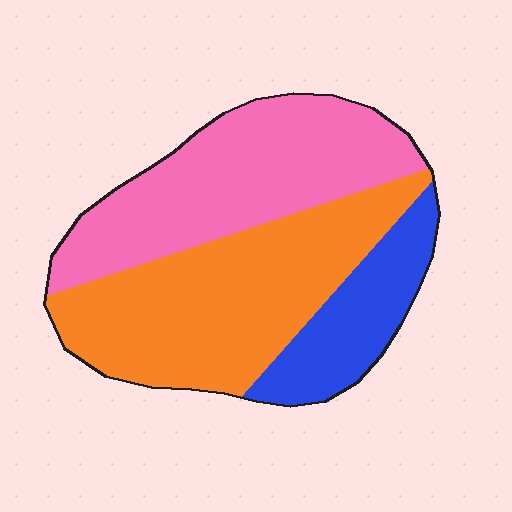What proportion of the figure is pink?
Pink covers around 40% of the figure.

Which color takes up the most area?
Orange, at roughly 45%.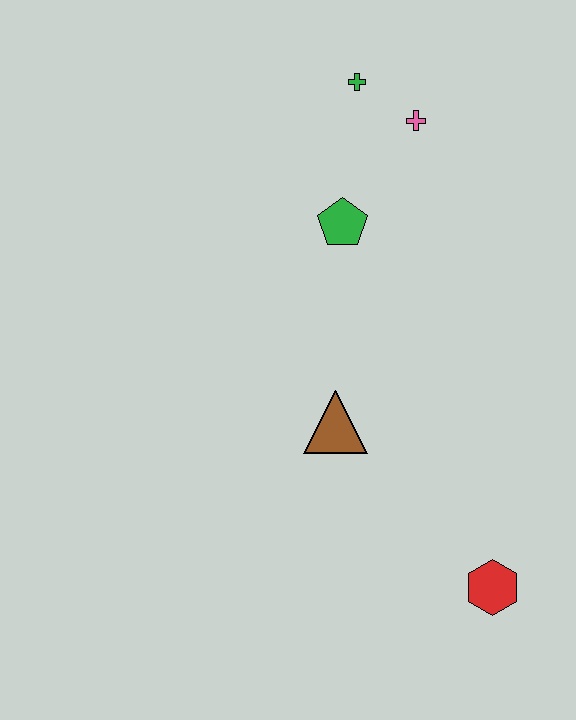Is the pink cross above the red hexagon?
Yes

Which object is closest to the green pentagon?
The pink cross is closest to the green pentagon.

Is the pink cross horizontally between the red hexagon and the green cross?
Yes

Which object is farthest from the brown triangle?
The green cross is farthest from the brown triangle.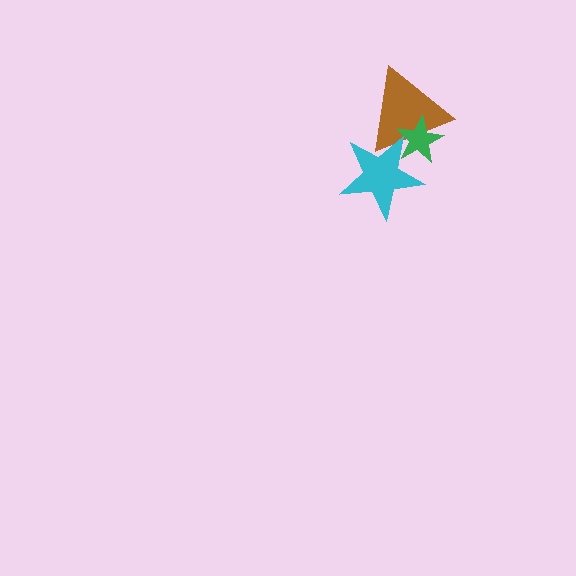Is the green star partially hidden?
Yes, it is partially covered by another shape.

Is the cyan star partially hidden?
No, no other shape covers it.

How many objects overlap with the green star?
2 objects overlap with the green star.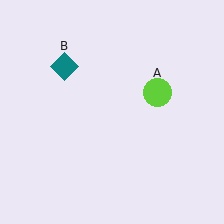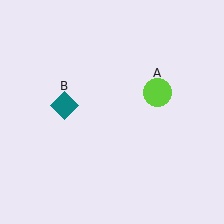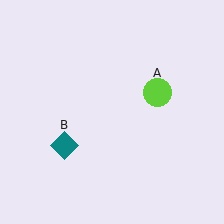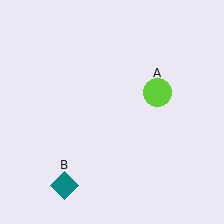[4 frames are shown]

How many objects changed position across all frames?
1 object changed position: teal diamond (object B).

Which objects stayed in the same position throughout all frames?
Lime circle (object A) remained stationary.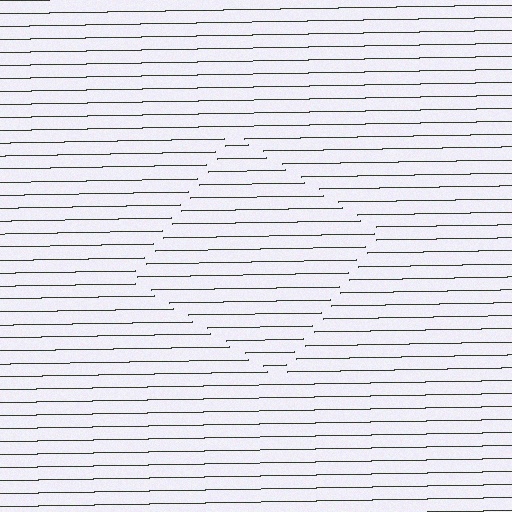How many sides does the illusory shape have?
4 sides — the line-ends trace a square.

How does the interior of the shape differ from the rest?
The interior of the shape contains the same grating, shifted by half a period — the contour is defined by the phase discontinuity where line-ends from the inner and outer gratings abut.